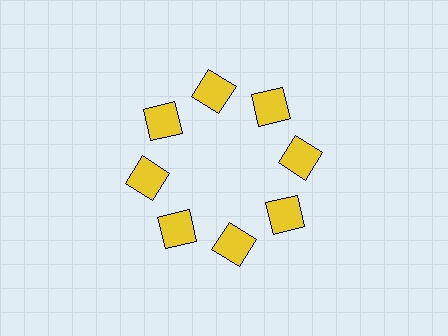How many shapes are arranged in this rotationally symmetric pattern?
There are 8 shapes, arranged in 8 groups of 1.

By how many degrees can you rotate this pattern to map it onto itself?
The pattern maps onto itself every 45 degrees of rotation.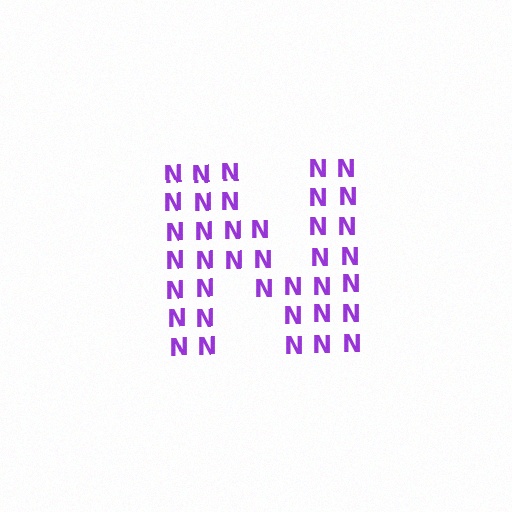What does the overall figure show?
The overall figure shows the letter N.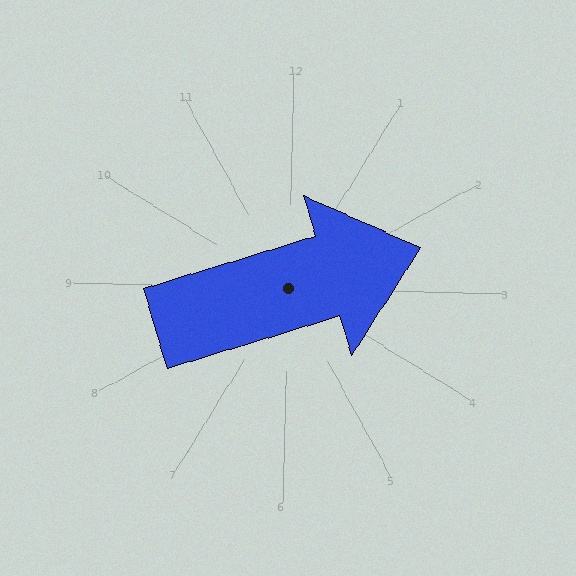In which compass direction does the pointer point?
East.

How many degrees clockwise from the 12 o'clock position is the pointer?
Approximately 72 degrees.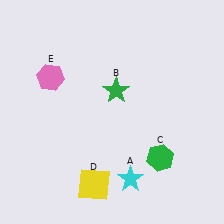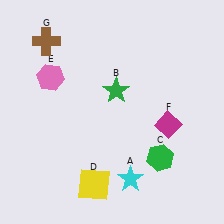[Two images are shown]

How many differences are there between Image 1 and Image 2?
There are 2 differences between the two images.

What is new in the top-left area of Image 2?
A brown cross (G) was added in the top-left area of Image 2.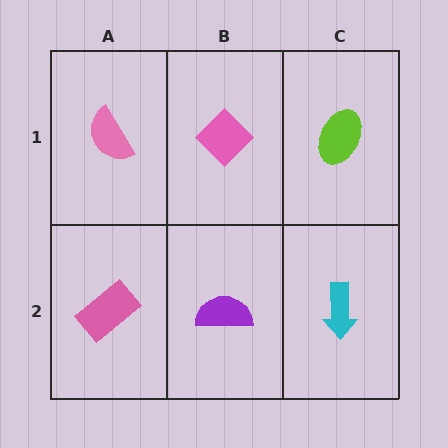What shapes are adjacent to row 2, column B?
A pink diamond (row 1, column B), a pink rectangle (row 2, column A), a cyan arrow (row 2, column C).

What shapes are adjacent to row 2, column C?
A lime ellipse (row 1, column C), a purple semicircle (row 2, column B).